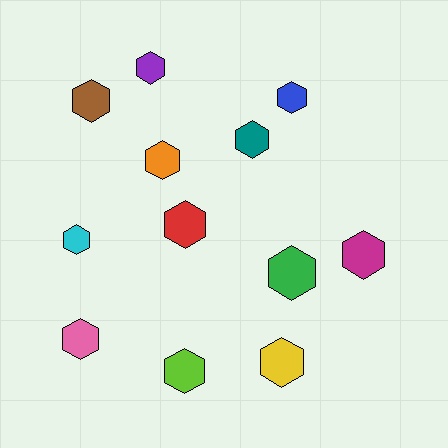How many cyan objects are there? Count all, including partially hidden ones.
There is 1 cyan object.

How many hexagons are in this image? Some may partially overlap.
There are 12 hexagons.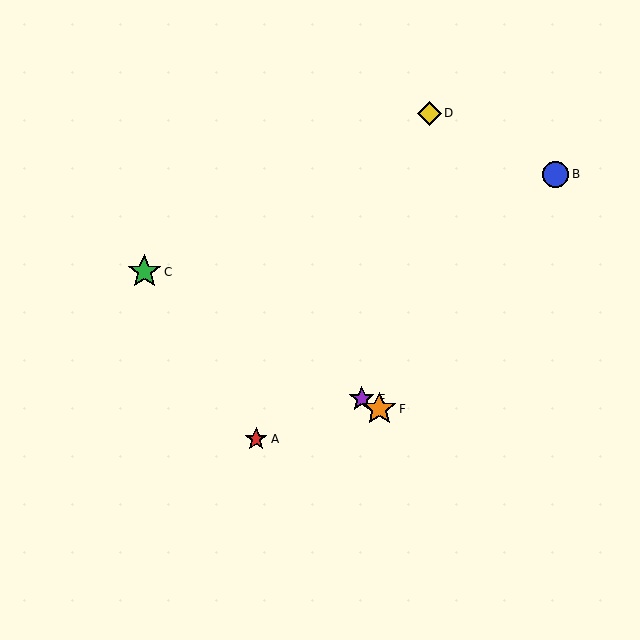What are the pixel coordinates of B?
Object B is at (556, 174).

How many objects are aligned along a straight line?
3 objects (C, E, F) are aligned along a straight line.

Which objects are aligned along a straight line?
Objects C, E, F are aligned along a straight line.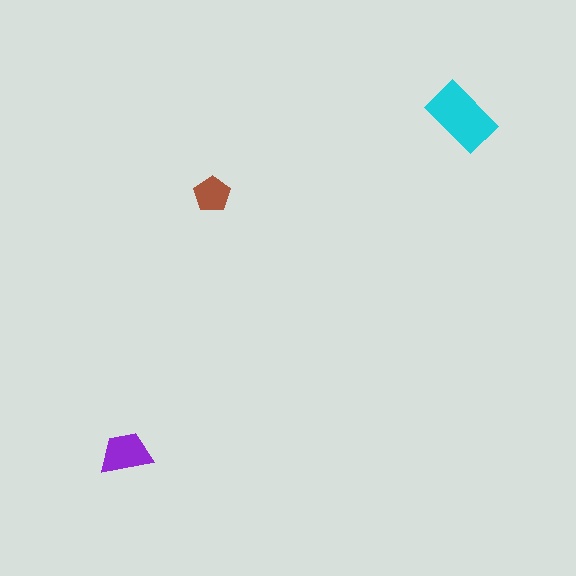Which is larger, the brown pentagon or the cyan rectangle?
The cyan rectangle.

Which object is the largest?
The cyan rectangle.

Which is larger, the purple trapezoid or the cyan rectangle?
The cyan rectangle.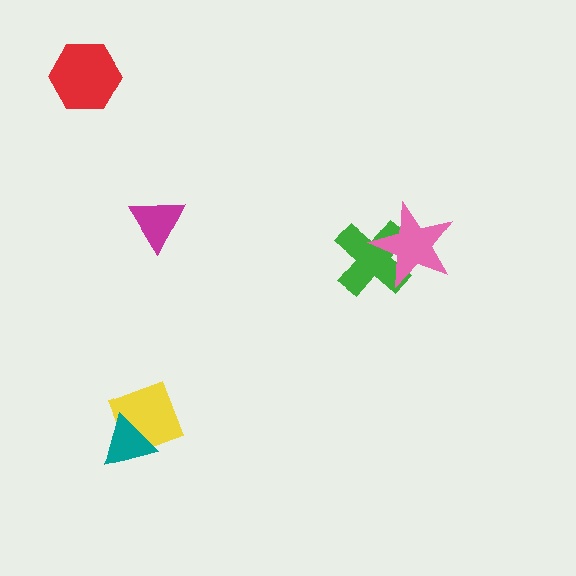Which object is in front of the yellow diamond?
The teal triangle is in front of the yellow diamond.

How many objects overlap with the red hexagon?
0 objects overlap with the red hexagon.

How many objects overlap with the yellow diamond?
1 object overlaps with the yellow diamond.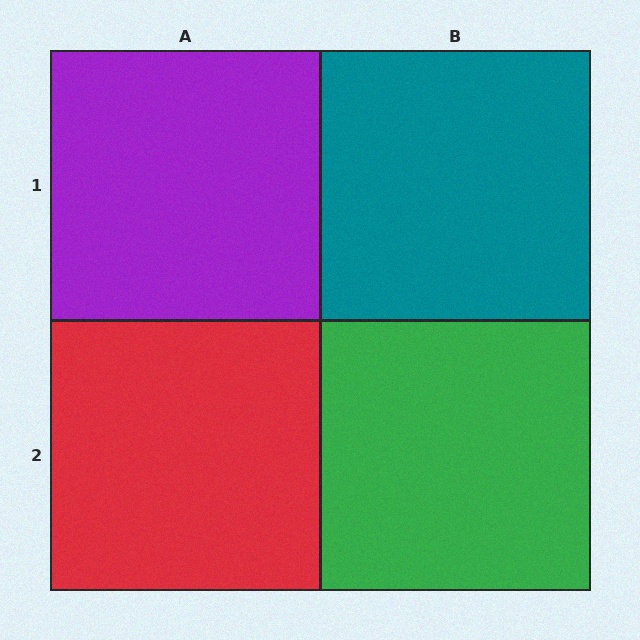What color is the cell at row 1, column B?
Teal.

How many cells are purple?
1 cell is purple.